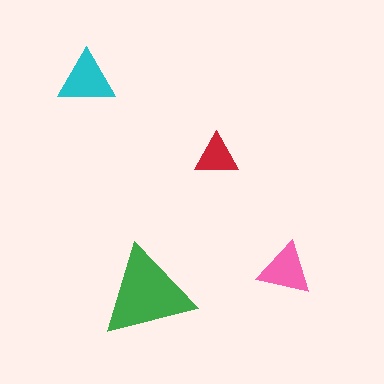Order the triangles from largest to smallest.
the green one, the cyan one, the pink one, the red one.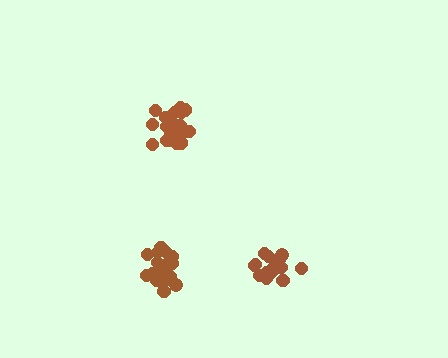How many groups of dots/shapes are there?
There are 3 groups.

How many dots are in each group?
Group 1: 21 dots, Group 2: 21 dots, Group 3: 19 dots (61 total).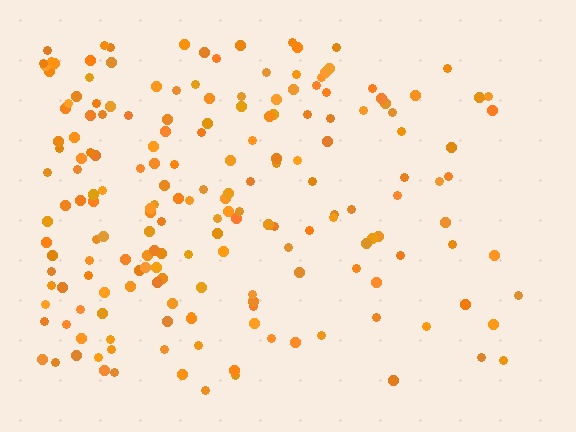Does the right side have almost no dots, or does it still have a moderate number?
Still a moderate number, just noticeably fewer than the left.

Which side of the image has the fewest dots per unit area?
The right.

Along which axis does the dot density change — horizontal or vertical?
Horizontal.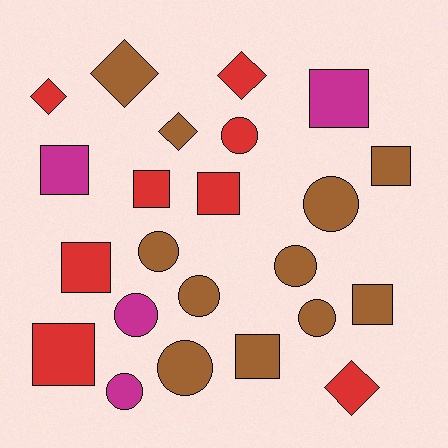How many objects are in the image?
There are 23 objects.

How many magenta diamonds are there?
There are no magenta diamonds.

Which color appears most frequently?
Brown, with 11 objects.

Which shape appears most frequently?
Circle, with 9 objects.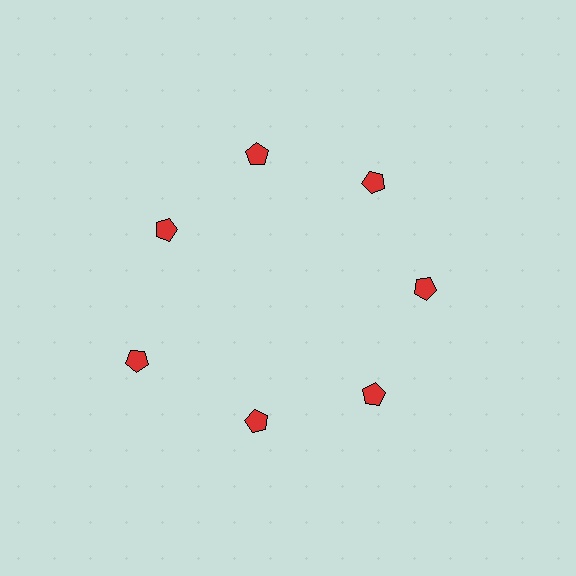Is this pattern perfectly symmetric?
No. The 7 red pentagons are arranged in a ring, but one element near the 8 o'clock position is pushed outward from the center, breaking the 7-fold rotational symmetry.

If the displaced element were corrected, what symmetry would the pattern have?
It would have 7-fold rotational symmetry — the pattern would map onto itself every 51 degrees.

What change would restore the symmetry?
The symmetry would be restored by moving it inward, back onto the ring so that all 7 pentagons sit at equal angles and equal distance from the center.